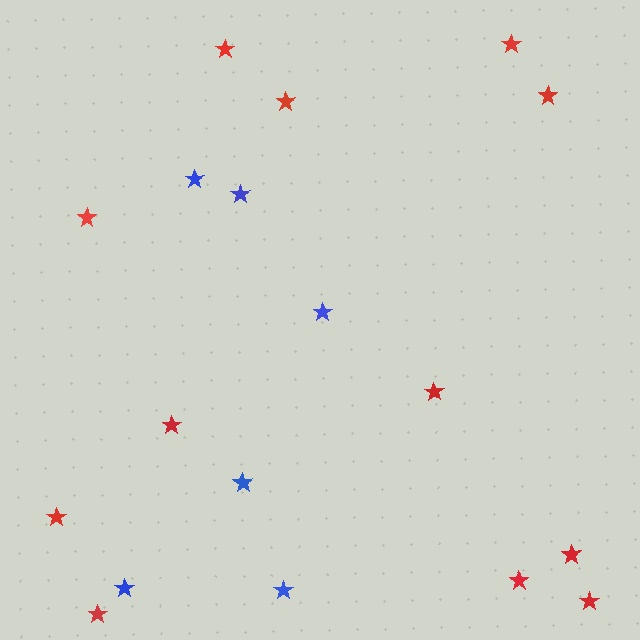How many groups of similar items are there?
There are 2 groups: one group of red stars (12) and one group of blue stars (6).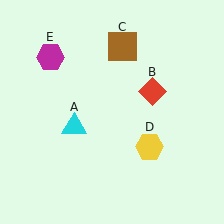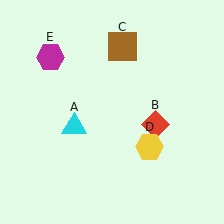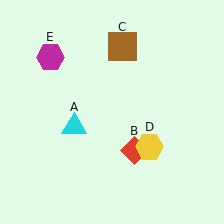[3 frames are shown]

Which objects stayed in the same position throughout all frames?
Cyan triangle (object A) and brown square (object C) and yellow hexagon (object D) and magenta hexagon (object E) remained stationary.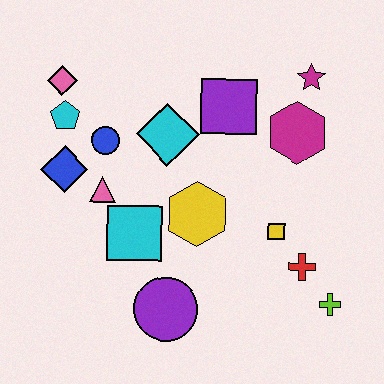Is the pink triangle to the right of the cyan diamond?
No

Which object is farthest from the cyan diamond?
The lime cross is farthest from the cyan diamond.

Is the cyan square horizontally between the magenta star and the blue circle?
Yes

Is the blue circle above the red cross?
Yes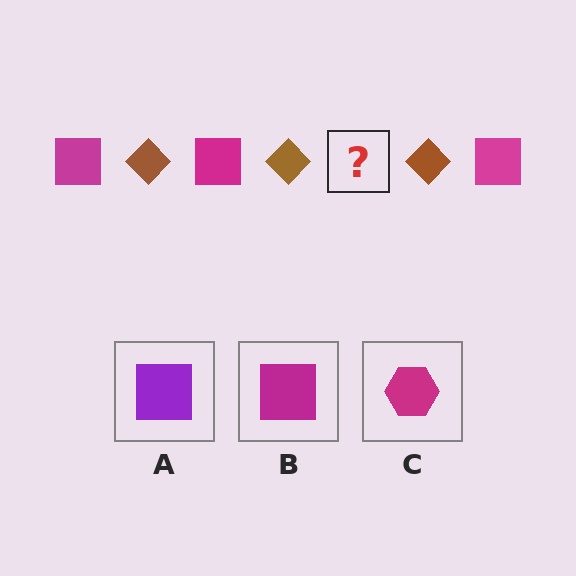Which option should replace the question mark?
Option B.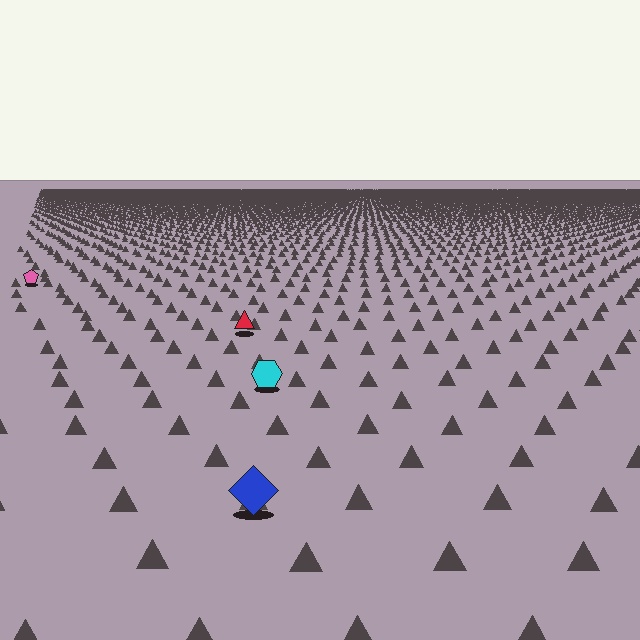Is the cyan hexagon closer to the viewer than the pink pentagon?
Yes. The cyan hexagon is closer — you can tell from the texture gradient: the ground texture is coarser near it.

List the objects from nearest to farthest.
From nearest to farthest: the blue diamond, the cyan hexagon, the red triangle, the pink pentagon.